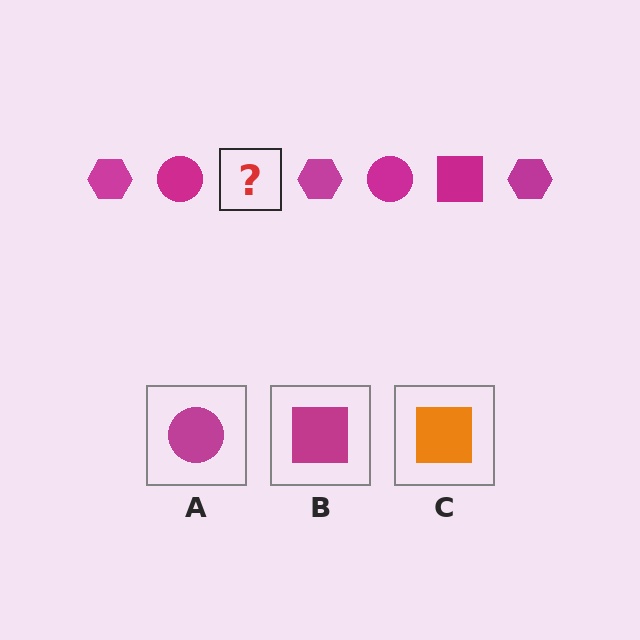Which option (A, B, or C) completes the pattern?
B.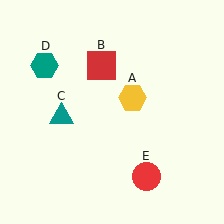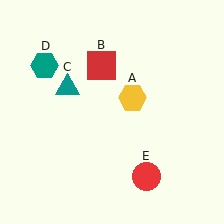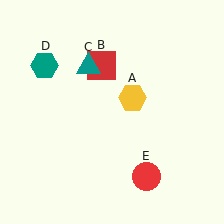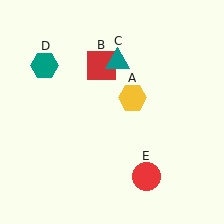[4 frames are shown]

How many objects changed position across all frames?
1 object changed position: teal triangle (object C).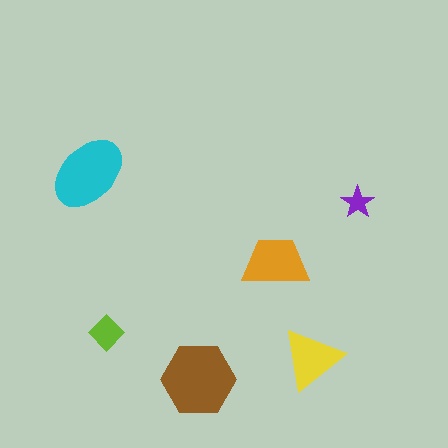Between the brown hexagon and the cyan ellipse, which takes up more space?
The brown hexagon.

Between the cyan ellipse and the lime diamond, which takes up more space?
The cyan ellipse.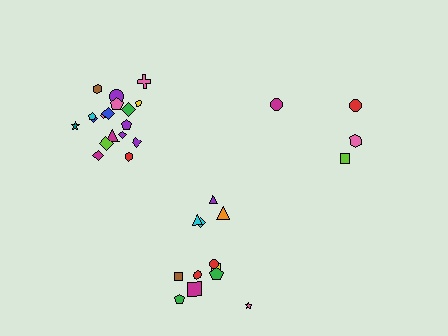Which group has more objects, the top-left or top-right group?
The top-left group.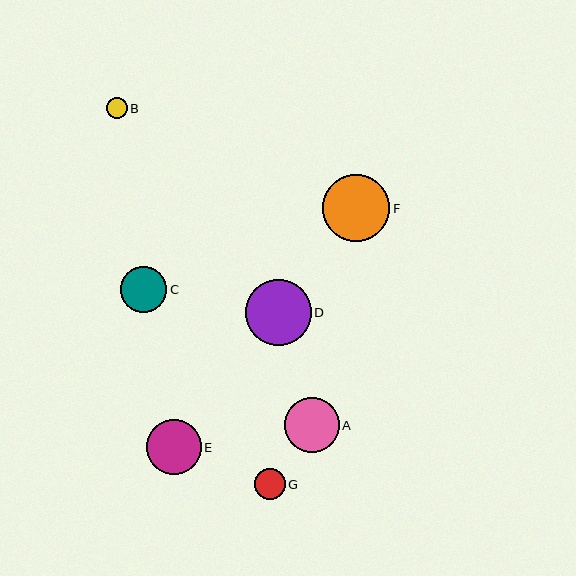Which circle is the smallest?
Circle B is the smallest with a size of approximately 21 pixels.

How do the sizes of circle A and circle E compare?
Circle A and circle E are approximately the same size.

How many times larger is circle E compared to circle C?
Circle E is approximately 1.2 times the size of circle C.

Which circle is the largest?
Circle F is the largest with a size of approximately 67 pixels.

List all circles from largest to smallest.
From largest to smallest: F, D, A, E, C, G, B.